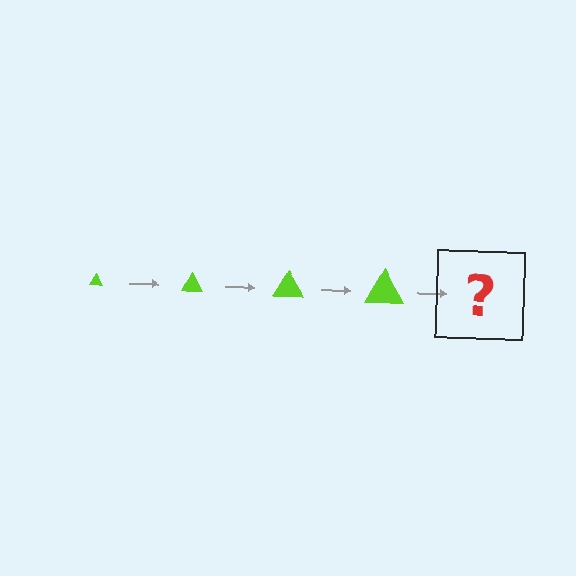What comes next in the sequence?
The next element should be a lime triangle, larger than the previous one.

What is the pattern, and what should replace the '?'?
The pattern is that the triangle gets progressively larger each step. The '?' should be a lime triangle, larger than the previous one.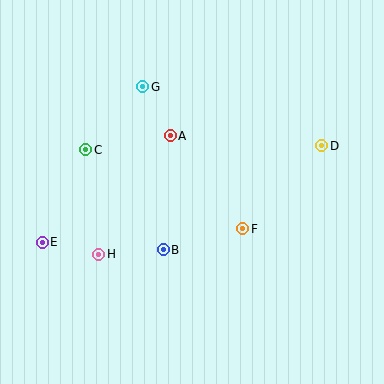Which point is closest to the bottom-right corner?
Point F is closest to the bottom-right corner.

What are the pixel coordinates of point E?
Point E is at (42, 242).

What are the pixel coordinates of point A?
Point A is at (170, 136).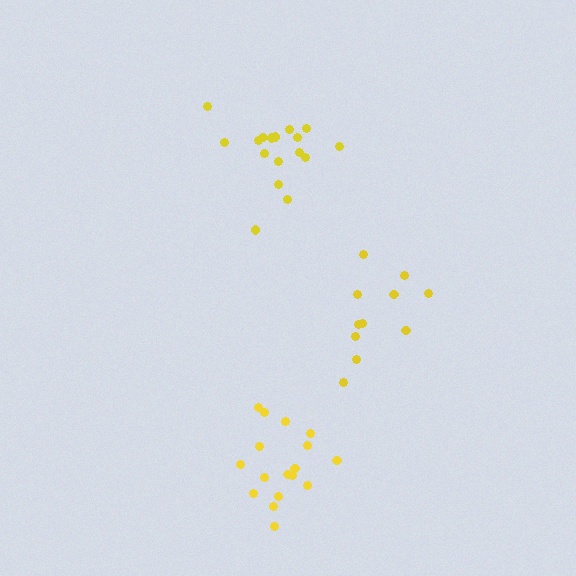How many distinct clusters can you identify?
There are 3 distinct clusters.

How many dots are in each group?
Group 1: 17 dots, Group 2: 17 dots, Group 3: 11 dots (45 total).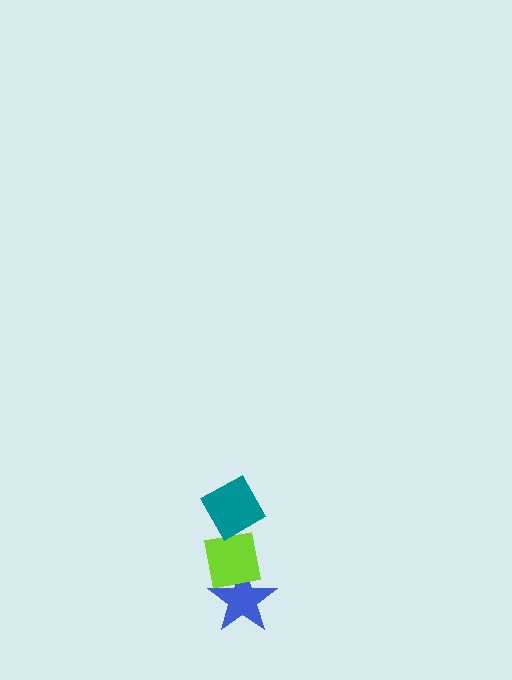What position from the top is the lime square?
The lime square is 2nd from the top.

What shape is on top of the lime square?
The teal diamond is on top of the lime square.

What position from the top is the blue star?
The blue star is 3rd from the top.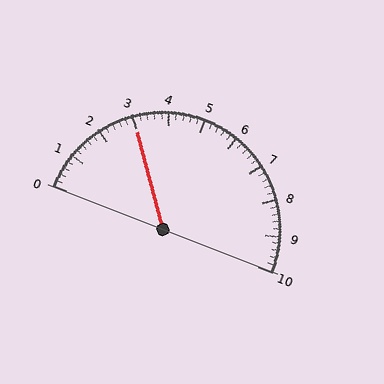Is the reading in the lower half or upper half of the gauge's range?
The reading is in the lower half of the range (0 to 10).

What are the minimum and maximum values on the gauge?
The gauge ranges from 0 to 10.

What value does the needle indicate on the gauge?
The needle indicates approximately 3.0.